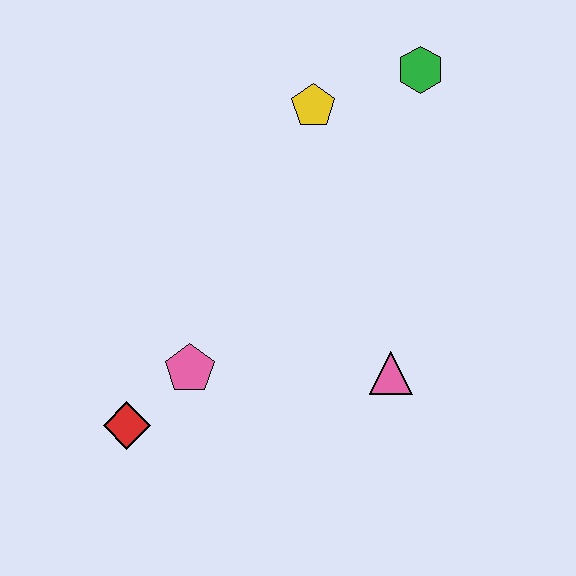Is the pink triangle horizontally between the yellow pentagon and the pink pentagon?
No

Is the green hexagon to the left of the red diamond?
No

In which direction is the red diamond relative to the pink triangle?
The red diamond is to the left of the pink triangle.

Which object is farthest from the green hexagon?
The red diamond is farthest from the green hexagon.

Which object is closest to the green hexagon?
The yellow pentagon is closest to the green hexagon.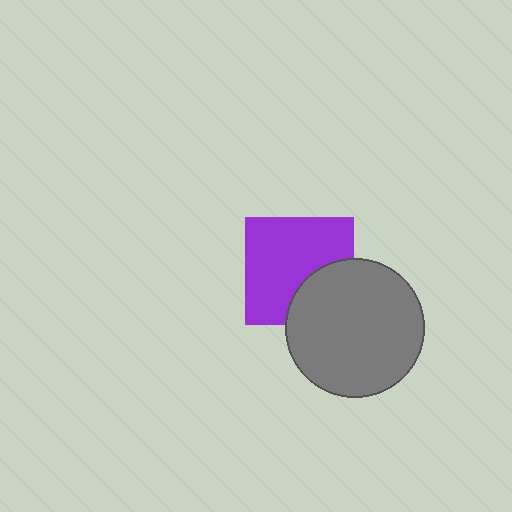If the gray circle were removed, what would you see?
You would see the complete purple square.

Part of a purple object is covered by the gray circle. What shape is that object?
It is a square.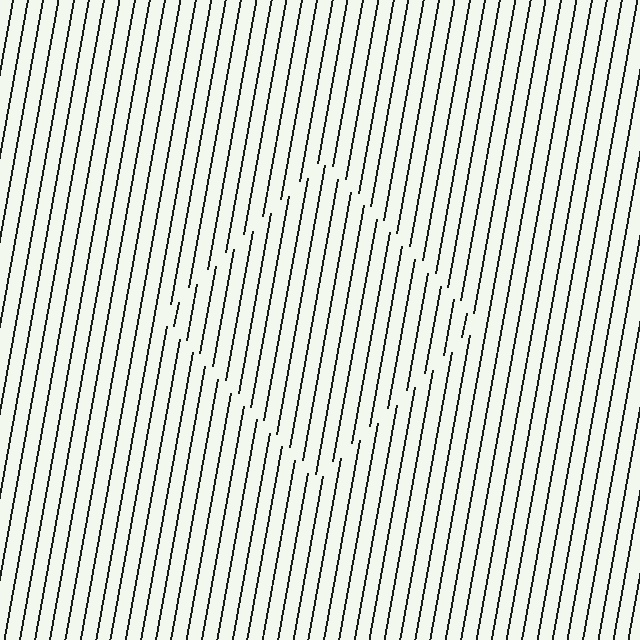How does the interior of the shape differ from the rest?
The interior of the shape contains the same grating, shifted by half a period — the contour is defined by the phase discontinuity where line-ends from the inner and outer gratings abut.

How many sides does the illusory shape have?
4 sides — the line-ends trace a square.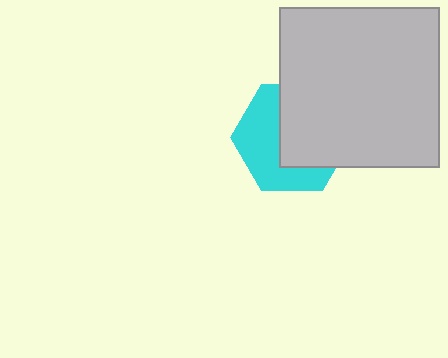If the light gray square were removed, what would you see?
You would see the complete cyan hexagon.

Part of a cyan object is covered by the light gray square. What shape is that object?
It is a hexagon.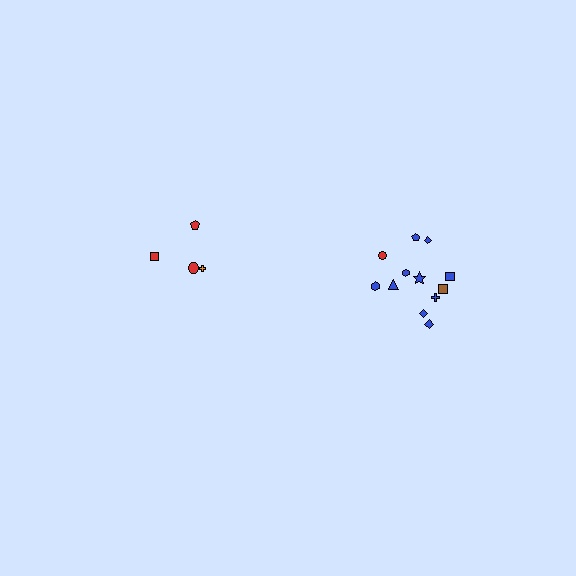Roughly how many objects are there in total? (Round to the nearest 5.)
Roughly 15 objects in total.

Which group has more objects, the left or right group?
The right group.